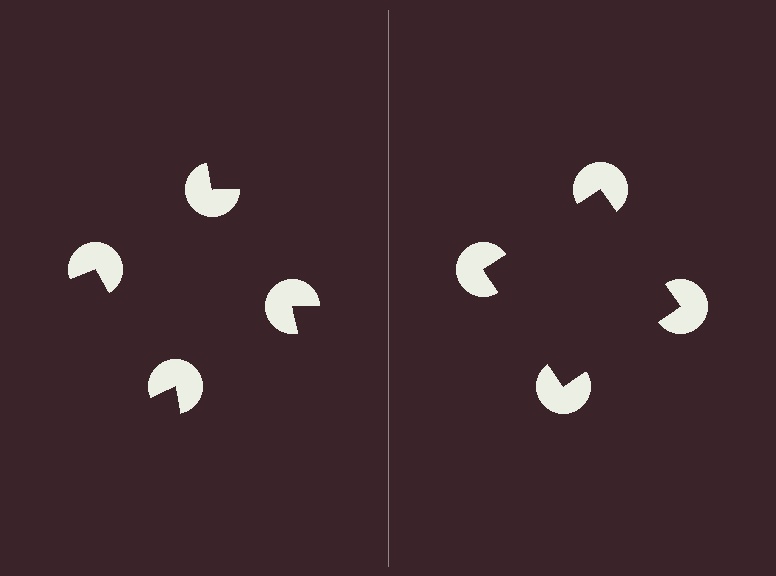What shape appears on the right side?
An illusory square.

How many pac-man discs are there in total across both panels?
8 — 4 on each side.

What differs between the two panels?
The pac-man discs are positioned identically on both sides; only the wedge orientations differ. On the right they align to a square; on the left they are misaligned.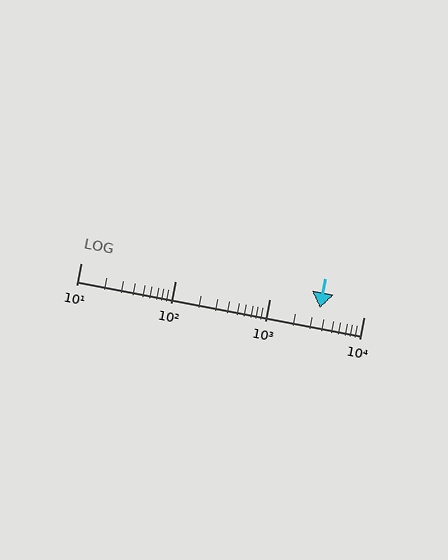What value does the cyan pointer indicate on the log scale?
The pointer indicates approximately 3400.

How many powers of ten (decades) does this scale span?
The scale spans 3 decades, from 10 to 10000.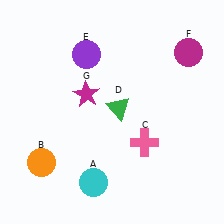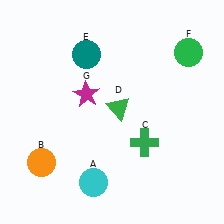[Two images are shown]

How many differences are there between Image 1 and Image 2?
There are 3 differences between the two images.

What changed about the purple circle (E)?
In Image 1, E is purple. In Image 2, it changed to teal.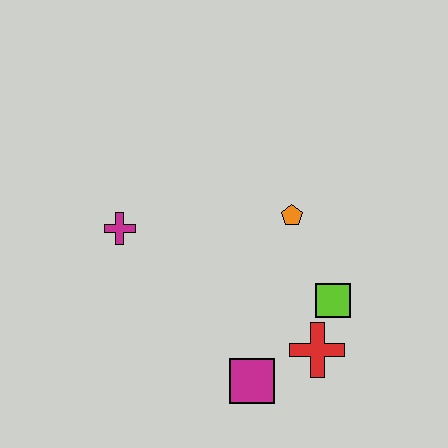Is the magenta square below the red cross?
Yes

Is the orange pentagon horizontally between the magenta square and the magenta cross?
No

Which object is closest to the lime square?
The red cross is closest to the lime square.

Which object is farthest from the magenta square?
The magenta cross is farthest from the magenta square.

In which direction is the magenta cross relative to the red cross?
The magenta cross is to the left of the red cross.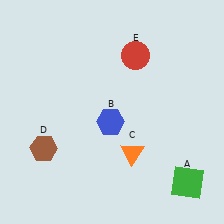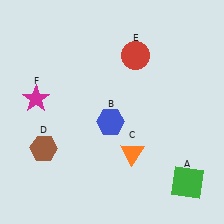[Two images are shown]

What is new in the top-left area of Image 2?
A magenta star (F) was added in the top-left area of Image 2.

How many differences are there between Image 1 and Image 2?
There is 1 difference between the two images.